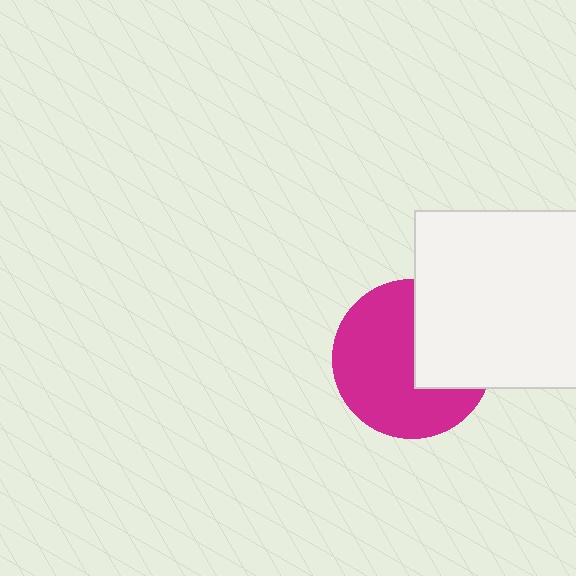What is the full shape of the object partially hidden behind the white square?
The partially hidden object is a magenta circle.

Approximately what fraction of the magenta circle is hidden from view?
Roughly 36% of the magenta circle is hidden behind the white square.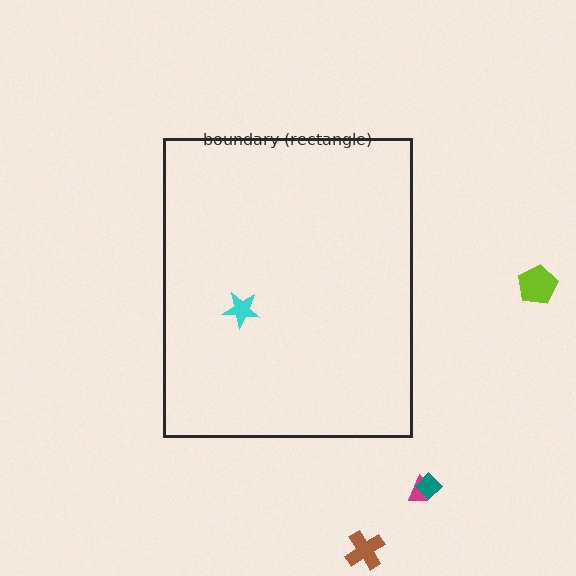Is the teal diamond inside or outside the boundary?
Outside.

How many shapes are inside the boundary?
1 inside, 4 outside.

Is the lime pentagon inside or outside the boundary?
Outside.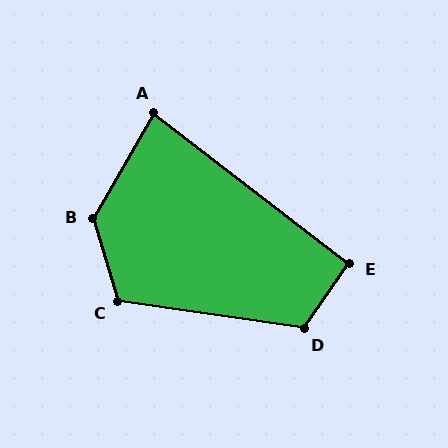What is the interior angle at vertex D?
Approximately 117 degrees (obtuse).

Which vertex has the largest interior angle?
B, at approximately 133 degrees.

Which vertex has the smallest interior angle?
A, at approximately 83 degrees.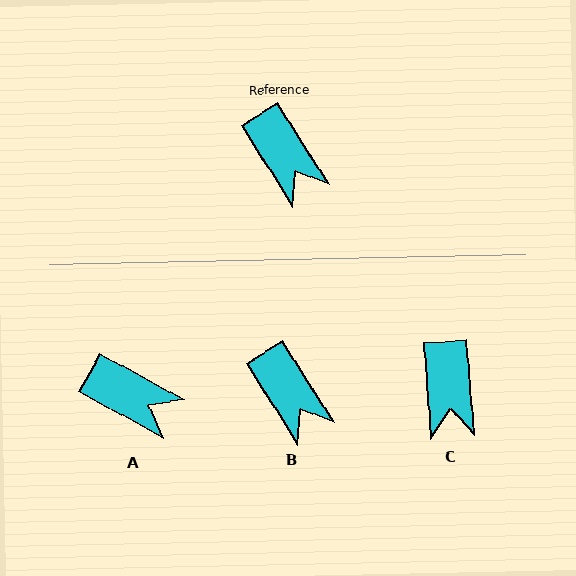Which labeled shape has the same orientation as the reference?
B.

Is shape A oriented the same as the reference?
No, it is off by about 29 degrees.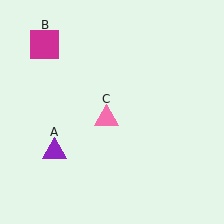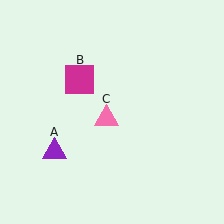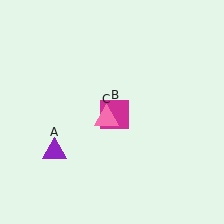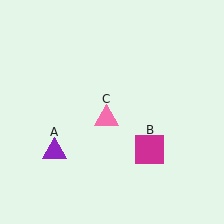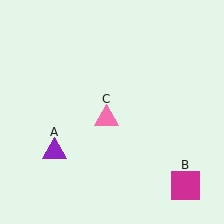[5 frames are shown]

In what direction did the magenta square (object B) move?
The magenta square (object B) moved down and to the right.